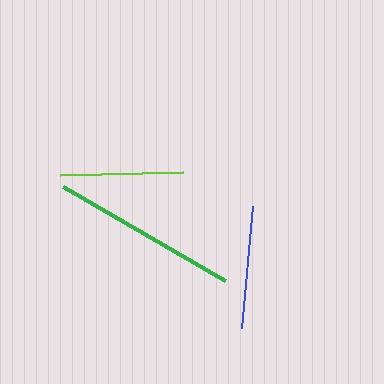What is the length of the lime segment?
The lime segment is approximately 123 pixels long.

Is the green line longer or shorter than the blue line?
The green line is longer than the blue line.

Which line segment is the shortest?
The blue line is the shortest at approximately 122 pixels.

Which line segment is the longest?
The green line is the longest at approximately 187 pixels.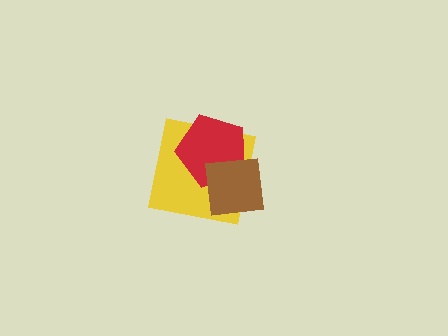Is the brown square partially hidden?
No, no other shape covers it.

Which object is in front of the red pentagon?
The brown square is in front of the red pentagon.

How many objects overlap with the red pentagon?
2 objects overlap with the red pentagon.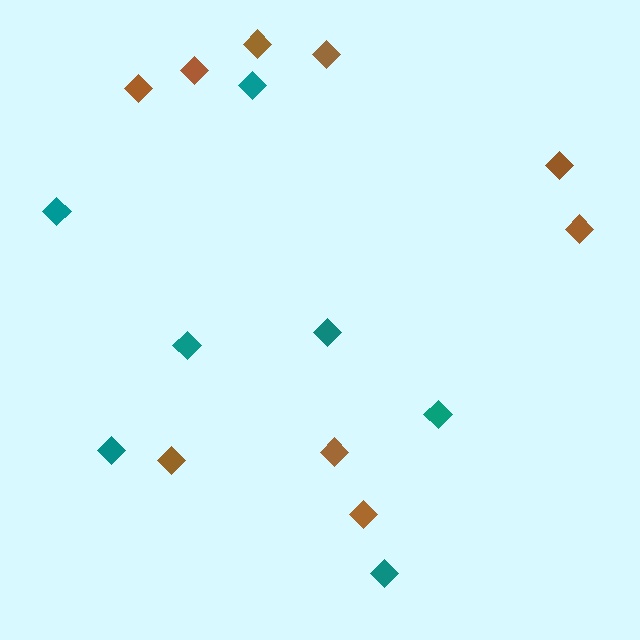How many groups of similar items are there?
There are 2 groups: one group of teal diamonds (7) and one group of brown diamonds (9).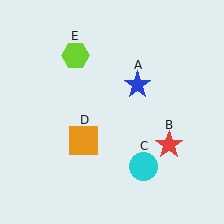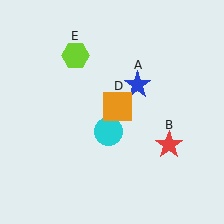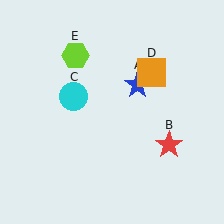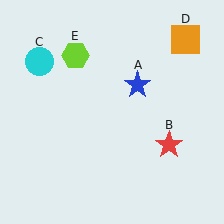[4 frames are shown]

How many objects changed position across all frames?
2 objects changed position: cyan circle (object C), orange square (object D).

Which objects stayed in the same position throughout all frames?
Blue star (object A) and red star (object B) and lime hexagon (object E) remained stationary.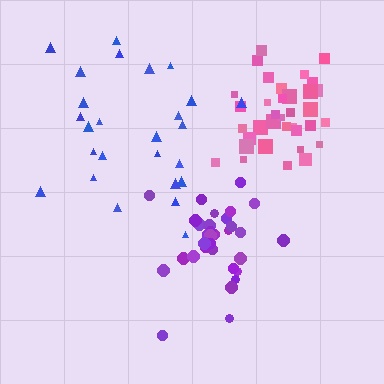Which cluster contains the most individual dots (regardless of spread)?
Pink (35).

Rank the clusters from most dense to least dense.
pink, purple, blue.